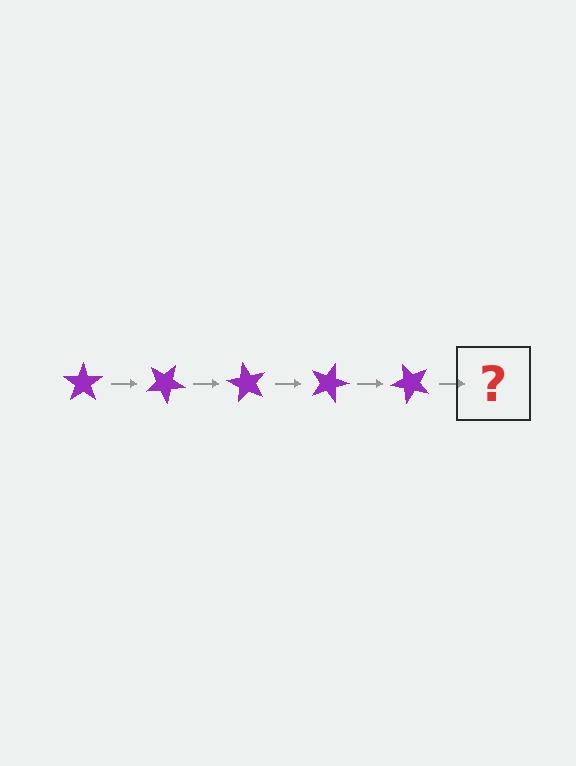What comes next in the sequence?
The next element should be a purple star rotated 150 degrees.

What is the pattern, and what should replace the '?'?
The pattern is that the star rotates 30 degrees each step. The '?' should be a purple star rotated 150 degrees.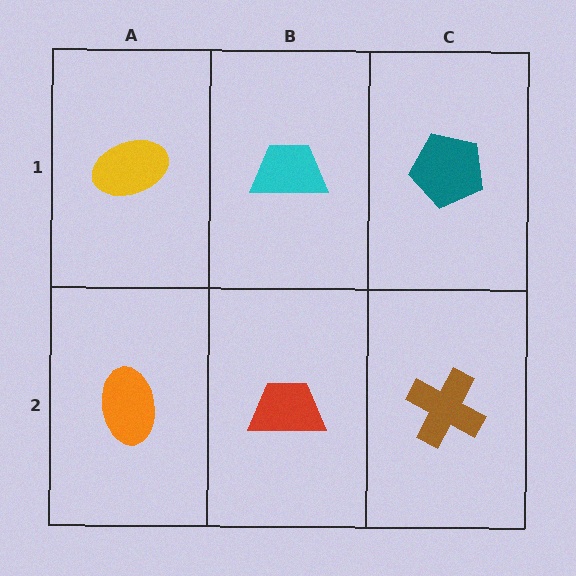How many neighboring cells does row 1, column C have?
2.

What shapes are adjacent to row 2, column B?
A cyan trapezoid (row 1, column B), an orange ellipse (row 2, column A), a brown cross (row 2, column C).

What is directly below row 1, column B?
A red trapezoid.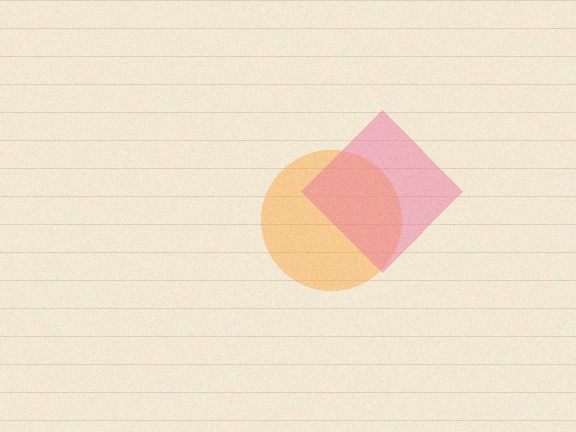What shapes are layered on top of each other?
The layered shapes are: an orange circle, a pink diamond.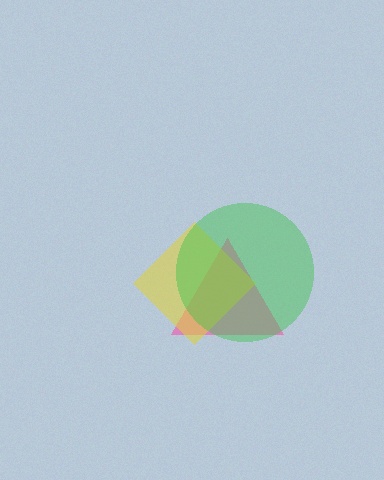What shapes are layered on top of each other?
The layered shapes are: a pink triangle, a yellow diamond, a green circle.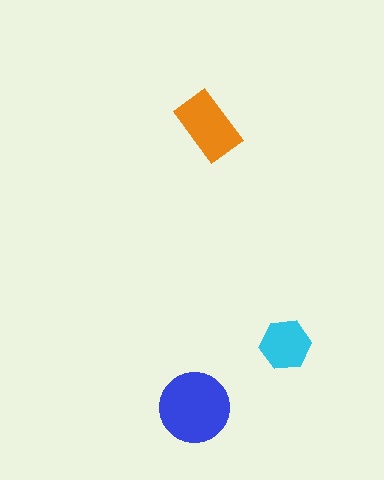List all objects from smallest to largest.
The cyan hexagon, the orange rectangle, the blue circle.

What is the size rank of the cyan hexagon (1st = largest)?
3rd.